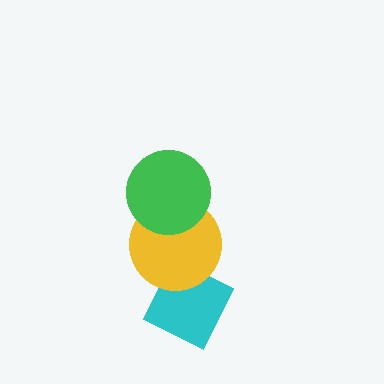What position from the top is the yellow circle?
The yellow circle is 2nd from the top.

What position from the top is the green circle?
The green circle is 1st from the top.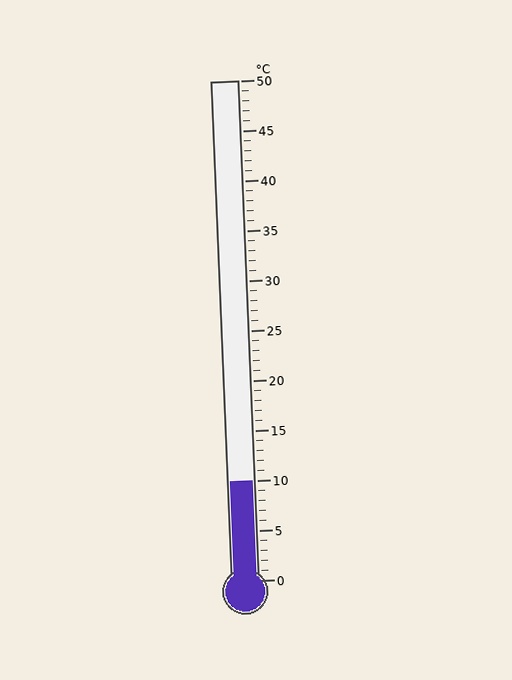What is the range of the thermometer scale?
The thermometer scale ranges from 0°C to 50°C.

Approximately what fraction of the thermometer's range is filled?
The thermometer is filled to approximately 20% of its range.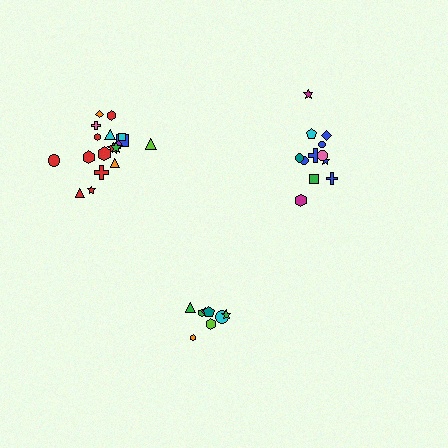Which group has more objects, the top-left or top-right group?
The top-left group.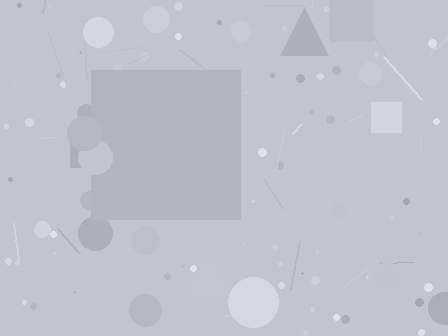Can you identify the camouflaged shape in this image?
The camouflaged shape is a square.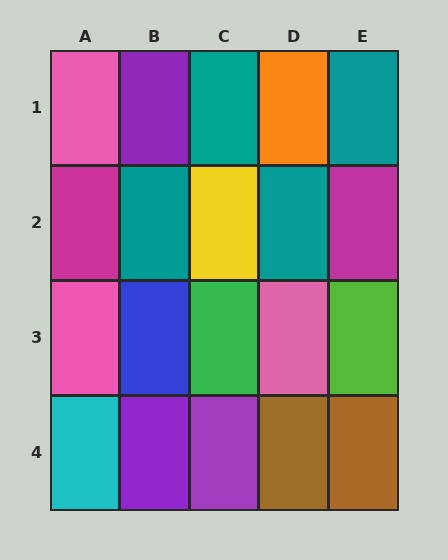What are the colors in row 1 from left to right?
Pink, purple, teal, orange, teal.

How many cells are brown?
2 cells are brown.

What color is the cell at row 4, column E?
Brown.